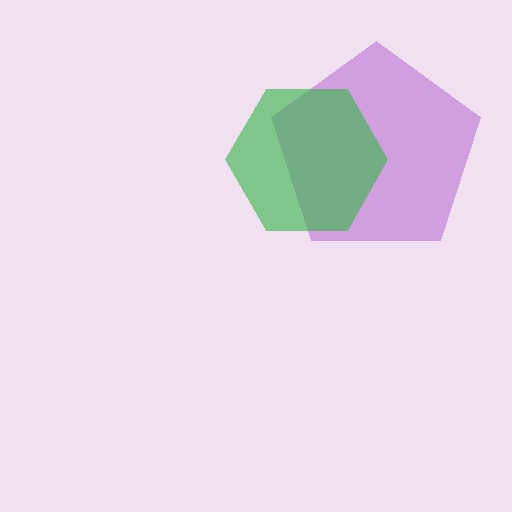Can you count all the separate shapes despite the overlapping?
Yes, there are 2 separate shapes.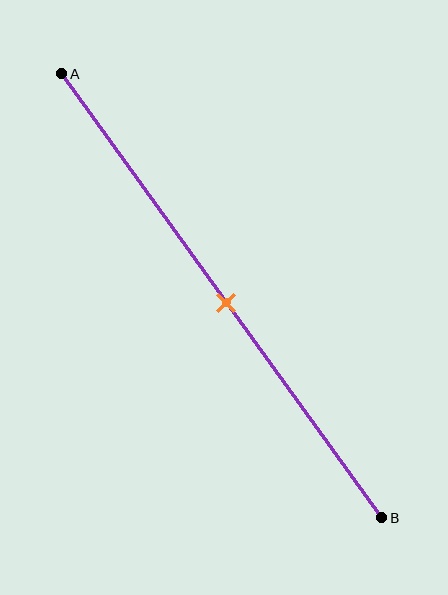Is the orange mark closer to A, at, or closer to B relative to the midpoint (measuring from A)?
The orange mark is approximately at the midpoint of segment AB.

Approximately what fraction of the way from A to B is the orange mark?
The orange mark is approximately 50% of the way from A to B.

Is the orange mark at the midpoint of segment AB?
Yes, the mark is approximately at the midpoint.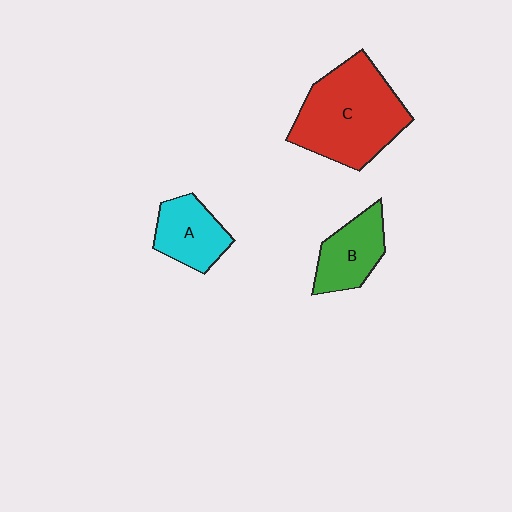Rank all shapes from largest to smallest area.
From largest to smallest: C (red), B (green), A (cyan).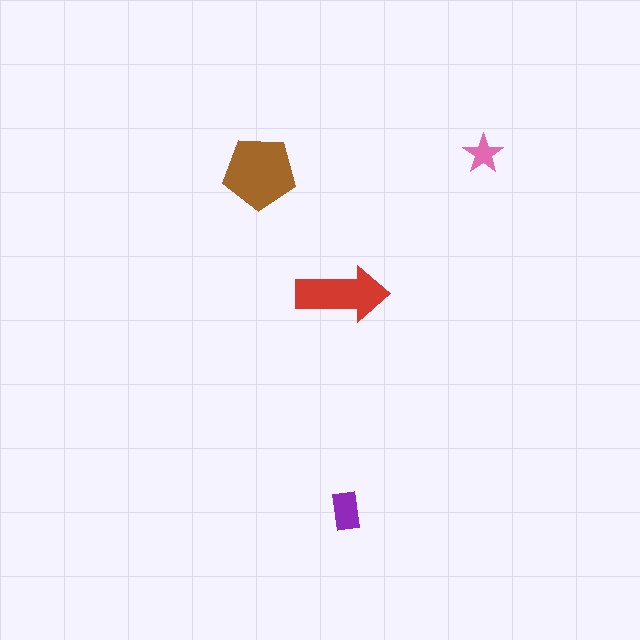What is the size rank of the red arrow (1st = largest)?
2nd.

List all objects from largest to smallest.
The brown pentagon, the red arrow, the purple rectangle, the pink star.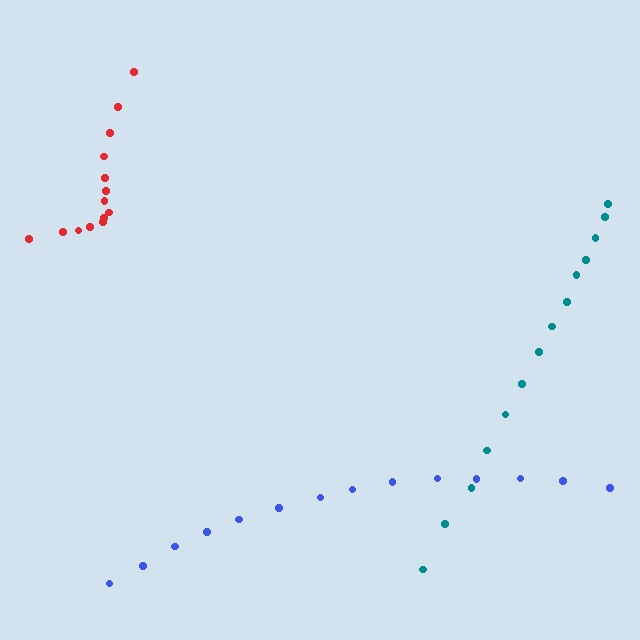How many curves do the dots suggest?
There are 3 distinct paths.